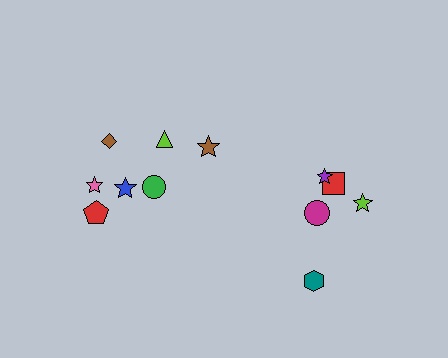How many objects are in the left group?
There are 7 objects.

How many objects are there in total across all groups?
There are 12 objects.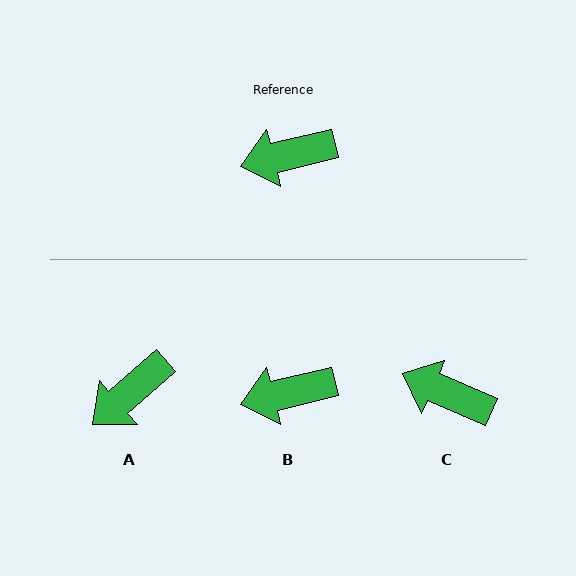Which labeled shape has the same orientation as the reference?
B.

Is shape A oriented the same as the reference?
No, it is off by about 27 degrees.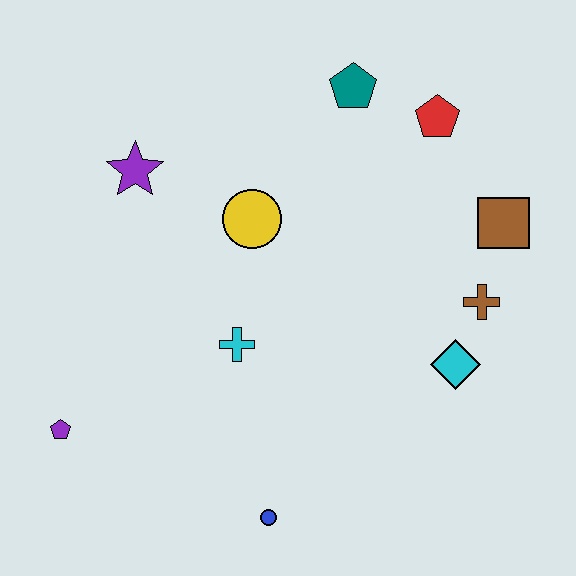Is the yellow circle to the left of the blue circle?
Yes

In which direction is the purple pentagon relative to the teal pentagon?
The purple pentagon is below the teal pentagon.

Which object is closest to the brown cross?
The cyan diamond is closest to the brown cross.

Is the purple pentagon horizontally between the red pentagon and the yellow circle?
No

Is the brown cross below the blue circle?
No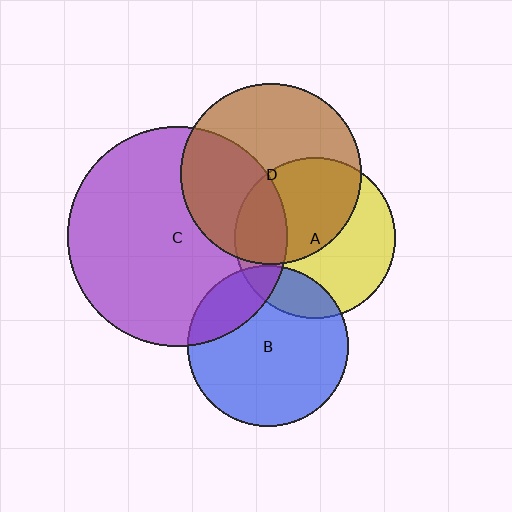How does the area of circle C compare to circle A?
Approximately 1.9 times.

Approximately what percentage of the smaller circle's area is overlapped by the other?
Approximately 15%.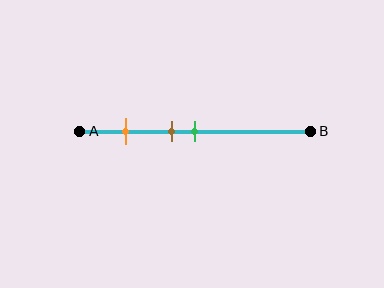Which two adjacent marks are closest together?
The brown and green marks are the closest adjacent pair.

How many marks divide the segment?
There are 3 marks dividing the segment.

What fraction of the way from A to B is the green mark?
The green mark is approximately 50% (0.5) of the way from A to B.